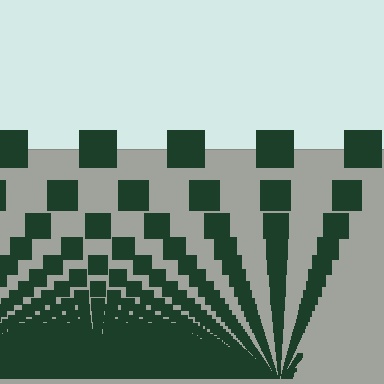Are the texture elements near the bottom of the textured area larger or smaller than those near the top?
Smaller. The gradient is inverted — elements near the bottom are smaller and denser.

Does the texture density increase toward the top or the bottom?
Density increases toward the bottom.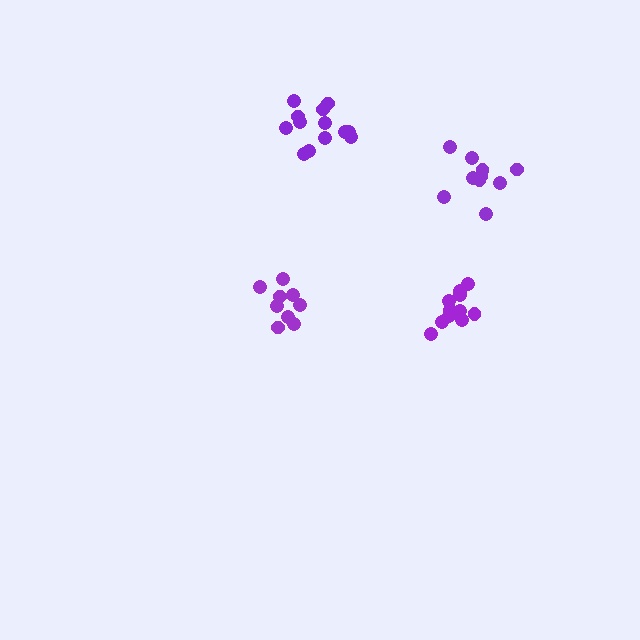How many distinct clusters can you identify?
There are 4 distinct clusters.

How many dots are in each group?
Group 1: 11 dots, Group 2: 10 dots, Group 3: 9 dots, Group 4: 13 dots (43 total).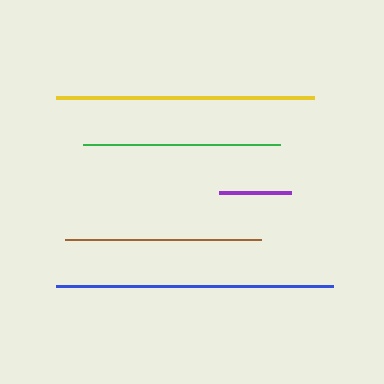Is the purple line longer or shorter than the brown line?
The brown line is longer than the purple line.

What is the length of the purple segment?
The purple segment is approximately 71 pixels long.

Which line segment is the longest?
The blue line is the longest at approximately 277 pixels.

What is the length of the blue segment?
The blue segment is approximately 277 pixels long.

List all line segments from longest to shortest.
From longest to shortest: blue, yellow, green, brown, purple.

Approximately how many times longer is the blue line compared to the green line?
The blue line is approximately 1.4 times the length of the green line.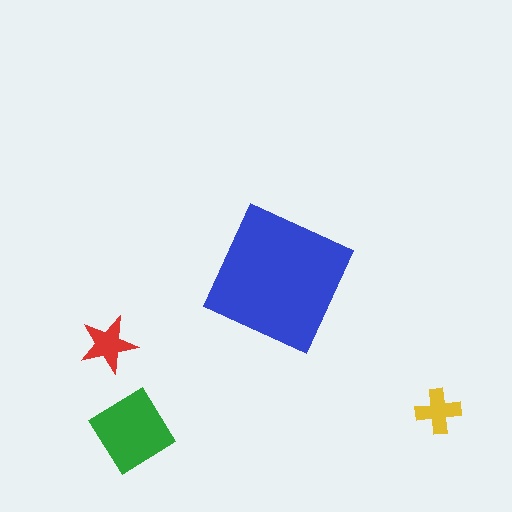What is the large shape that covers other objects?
A blue diamond.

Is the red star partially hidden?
No, the red star is fully visible.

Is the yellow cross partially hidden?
No, the yellow cross is fully visible.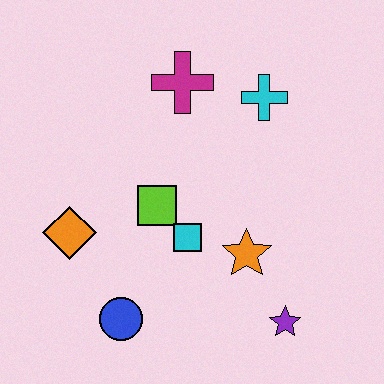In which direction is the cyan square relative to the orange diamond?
The cyan square is to the right of the orange diamond.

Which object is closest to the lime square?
The cyan square is closest to the lime square.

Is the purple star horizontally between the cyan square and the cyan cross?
No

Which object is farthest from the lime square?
The purple star is farthest from the lime square.